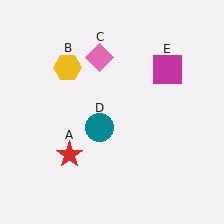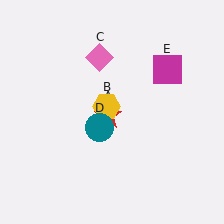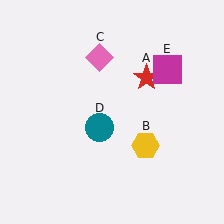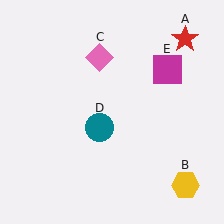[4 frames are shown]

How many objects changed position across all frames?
2 objects changed position: red star (object A), yellow hexagon (object B).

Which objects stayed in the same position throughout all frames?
Pink diamond (object C) and teal circle (object D) and magenta square (object E) remained stationary.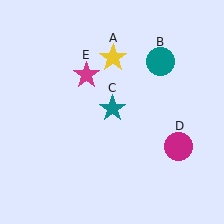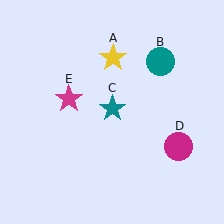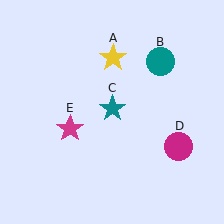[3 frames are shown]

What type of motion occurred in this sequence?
The magenta star (object E) rotated counterclockwise around the center of the scene.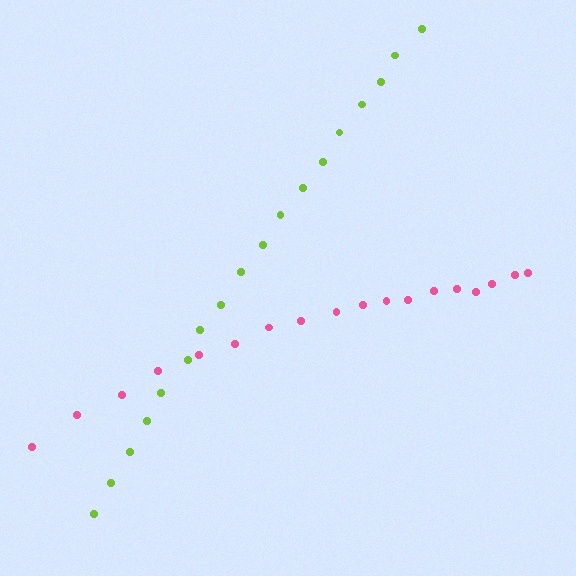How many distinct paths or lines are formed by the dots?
There are 2 distinct paths.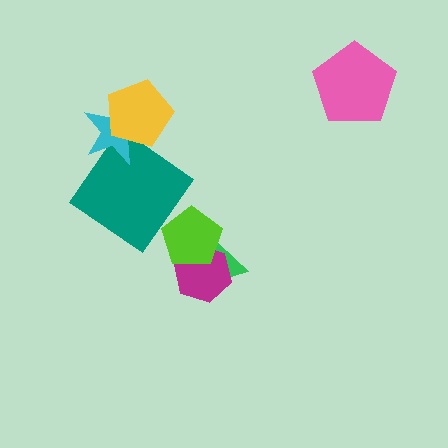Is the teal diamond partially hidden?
Yes, it is partially covered by another shape.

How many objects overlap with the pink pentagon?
0 objects overlap with the pink pentagon.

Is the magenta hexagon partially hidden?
Yes, it is partially covered by another shape.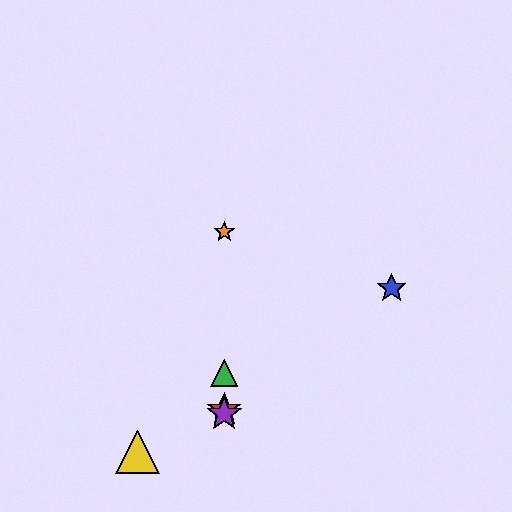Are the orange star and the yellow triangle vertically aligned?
No, the orange star is at x≈224 and the yellow triangle is at x≈138.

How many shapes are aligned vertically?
4 shapes (the red star, the green triangle, the purple star, the orange star) are aligned vertically.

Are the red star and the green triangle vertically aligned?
Yes, both are at x≈224.